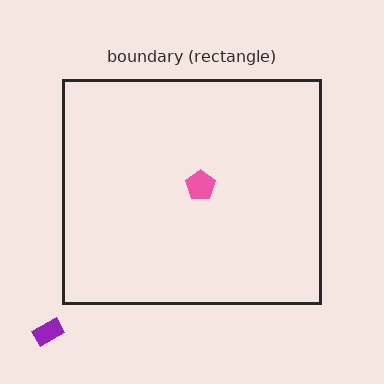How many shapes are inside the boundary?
1 inside, 1 outside.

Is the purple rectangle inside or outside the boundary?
Outside.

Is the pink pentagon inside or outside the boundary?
Inside.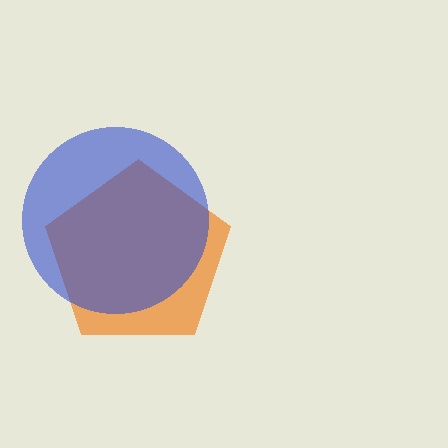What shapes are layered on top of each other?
The layered shapes are: an orange pentagon, a blue circle.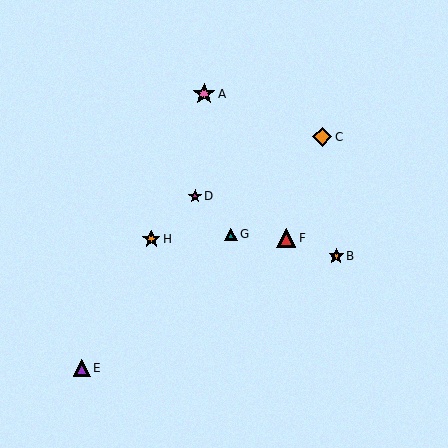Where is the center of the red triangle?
The center of the red triangle is at (286, 238).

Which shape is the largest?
The pink star (labeled A) is the largest.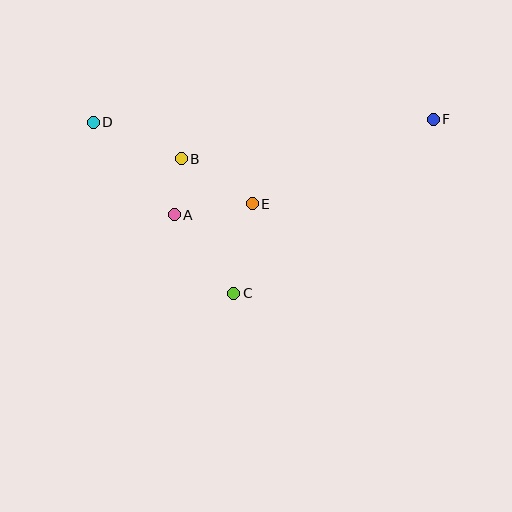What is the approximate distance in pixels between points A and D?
The distance between A and D is approximately 123 pixels.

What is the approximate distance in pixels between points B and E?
The distance between B and E is approximately 84 pixels.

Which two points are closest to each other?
Points A and B are closest to each other.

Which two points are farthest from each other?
Points D and F are farthest from each other.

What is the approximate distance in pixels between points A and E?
The distance between A and E is approximately 79 pixels.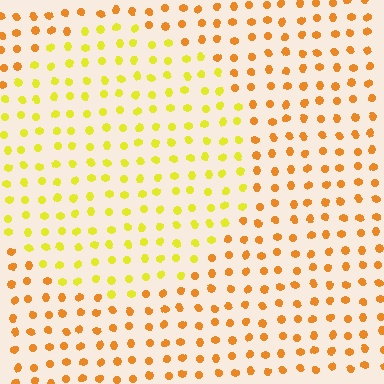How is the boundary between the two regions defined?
The boundary is defined purely by a slight shift in hue (about 33 degrees). Spacing, size, and orientation are identical on both sides.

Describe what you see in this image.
The image is filled with small orange elements in a uniform arrangement. A circle-shaped region is visible where the elements are tinted to a slightly different hue, forming a subtle color boundary.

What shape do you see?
I see a circle.